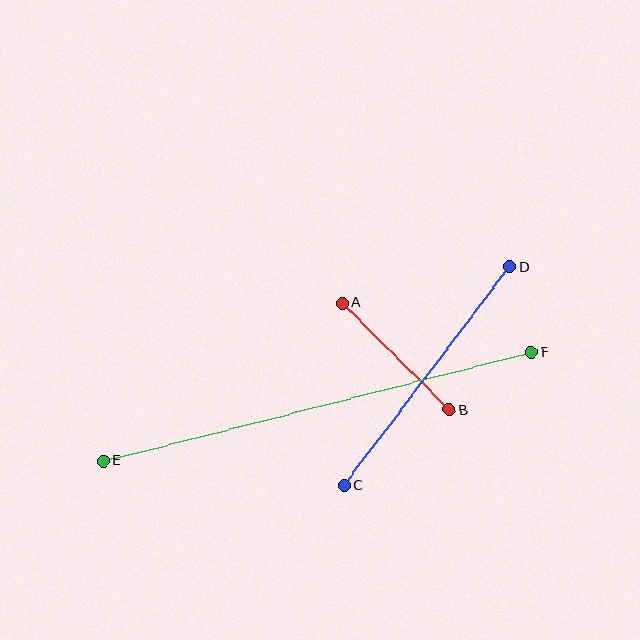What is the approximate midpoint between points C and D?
The midpoint is at approximately (427, 376) pixels.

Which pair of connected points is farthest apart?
Points E and F are farthest apart.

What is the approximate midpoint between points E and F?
The midpoint is at approximately (317, 406) pixels.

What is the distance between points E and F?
The distance is approximately 442 pixels.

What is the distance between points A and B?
The distance is approximately 151 pixels.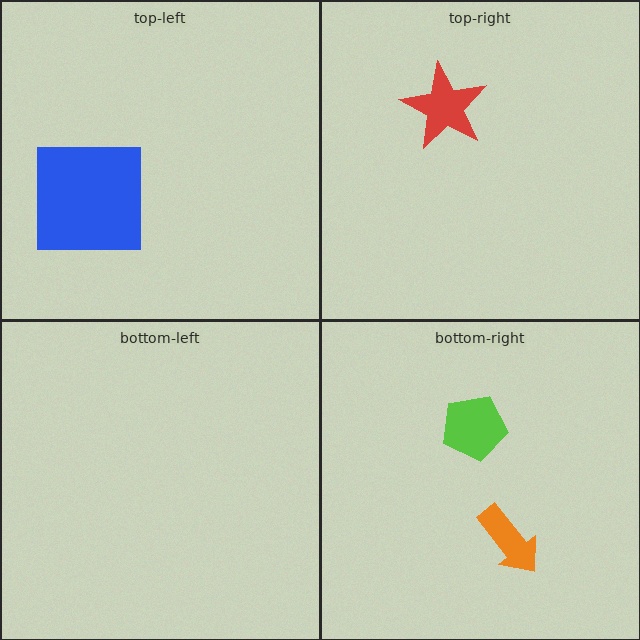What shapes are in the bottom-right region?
The lime pentagon, the orange arrow.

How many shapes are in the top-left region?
1.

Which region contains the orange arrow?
The bottom-right region.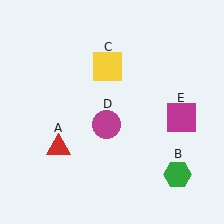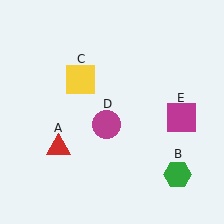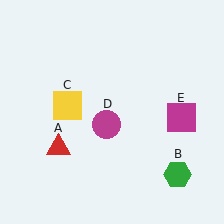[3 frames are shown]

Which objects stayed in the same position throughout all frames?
Red triangle (object A) and green hexagon (object B) and magenta circle (object D) and magenta square (object E) remained stationary.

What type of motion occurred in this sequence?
The yellow square (object C) rotated counterclockwise around the center of the scene.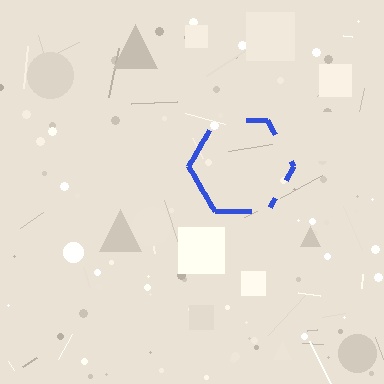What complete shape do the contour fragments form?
The contour fragments form a hexagon.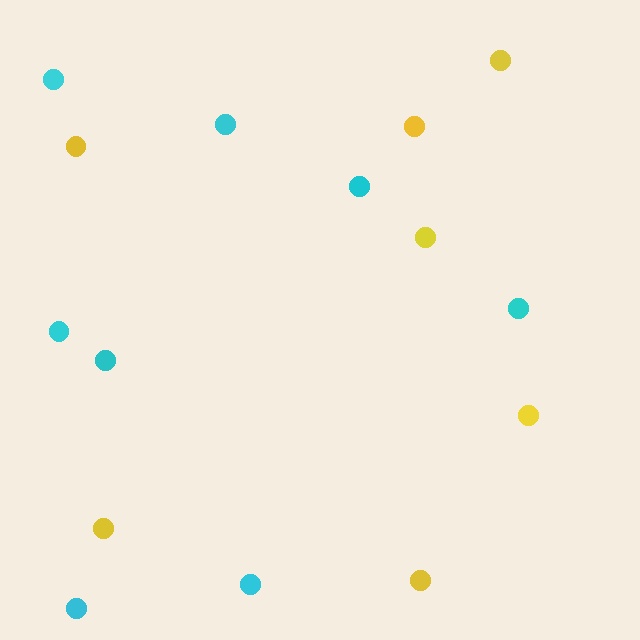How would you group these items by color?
There are 2 groups: one group of yellow circles (7) and one group of cyan circles (8).